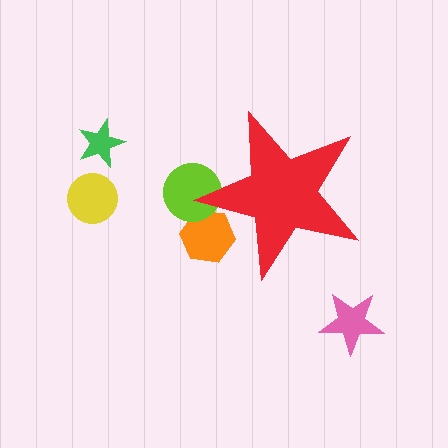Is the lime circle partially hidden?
Yes, the lime circle is partially hidden behind the red star.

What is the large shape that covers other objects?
A red star.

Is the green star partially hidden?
No, the green star is fully visible.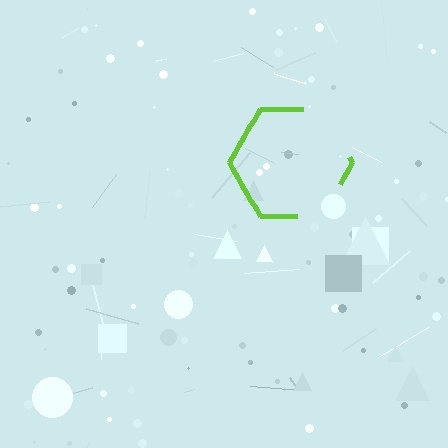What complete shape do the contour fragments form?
The contour fragments form a hexagon.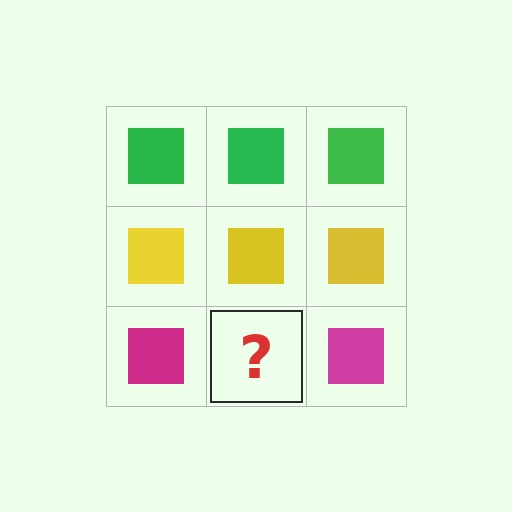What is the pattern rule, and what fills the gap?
The rule is that each row has a consistent color. The gap should be filled with a magenta square.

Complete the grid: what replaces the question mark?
The question mark should be replaced with a magenta square.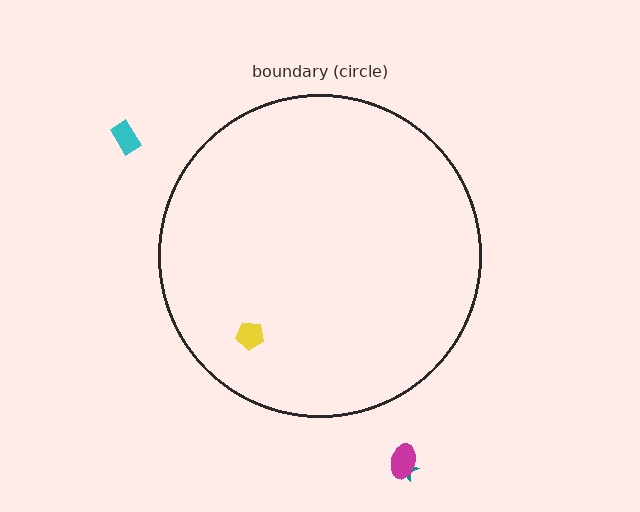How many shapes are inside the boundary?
1 inside, 3 outside.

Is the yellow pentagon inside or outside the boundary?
Inside.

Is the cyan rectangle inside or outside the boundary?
Outside.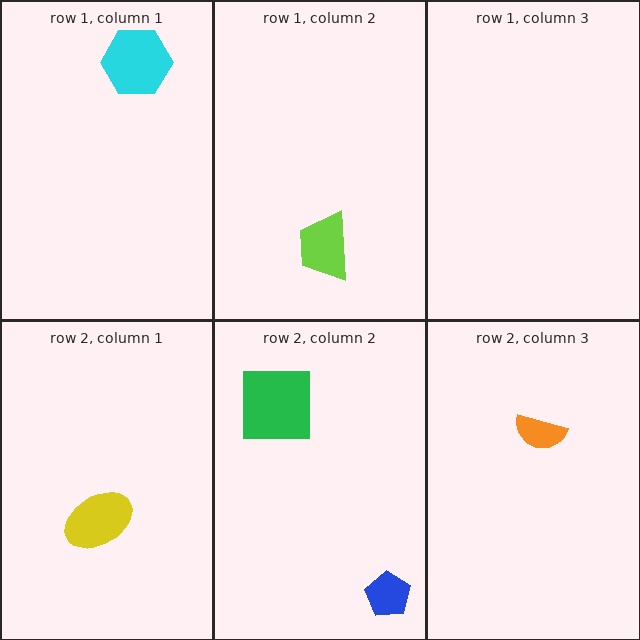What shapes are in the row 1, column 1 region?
The cyan hexagon.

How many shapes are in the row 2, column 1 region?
1.